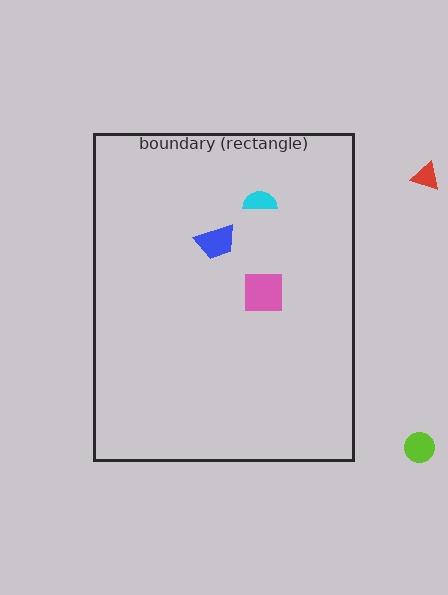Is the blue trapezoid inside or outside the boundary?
Inside.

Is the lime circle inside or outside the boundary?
Outside.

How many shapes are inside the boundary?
3 inside, 2 outside.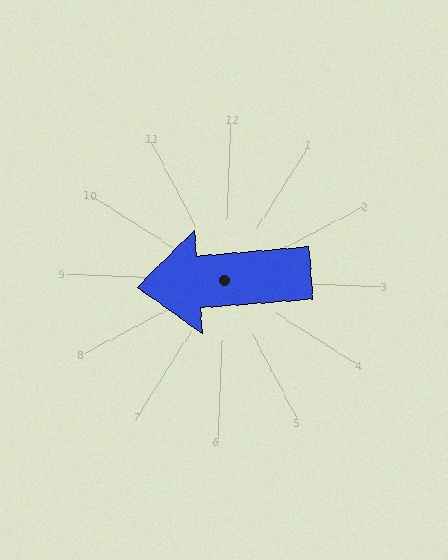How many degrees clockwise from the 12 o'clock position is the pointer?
Approximately 263 degrees.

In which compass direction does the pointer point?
West.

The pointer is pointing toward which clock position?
Roughly 9 o'clock.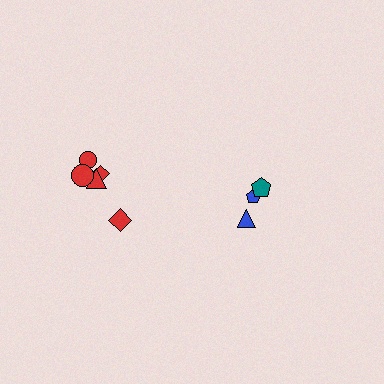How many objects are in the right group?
There are 3 objects.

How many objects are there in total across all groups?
There are 8 objects.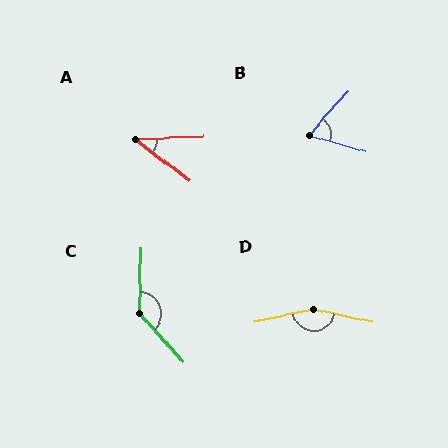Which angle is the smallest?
A, at approximately 40 degrees.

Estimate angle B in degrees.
Approximately 64 degrees.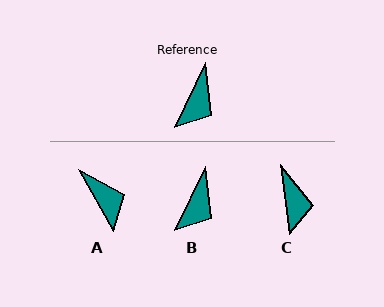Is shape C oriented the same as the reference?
No, it is off by about 33 degrees.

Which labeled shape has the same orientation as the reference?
B.